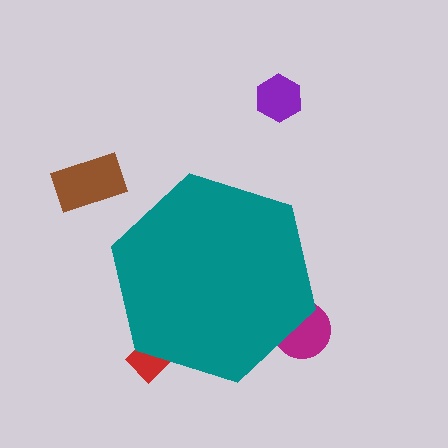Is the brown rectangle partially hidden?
No, the brown rectangle is fully visible.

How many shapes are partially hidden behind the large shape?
2 shapes are partially hidden.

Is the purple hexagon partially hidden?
No, the purple hexagon is fully visible.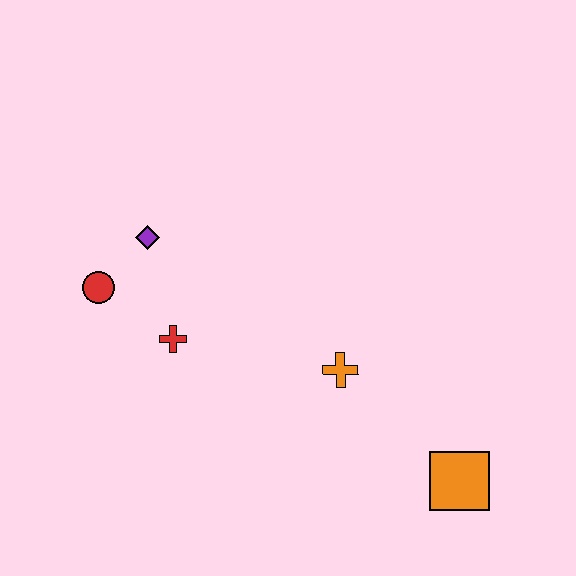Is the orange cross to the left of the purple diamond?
No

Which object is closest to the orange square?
The orange cross is closest to the orange square.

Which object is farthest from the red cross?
The orange square is farthest from the red cross.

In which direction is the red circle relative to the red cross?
The red circle is to the left of the red cross.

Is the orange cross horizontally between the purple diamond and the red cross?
No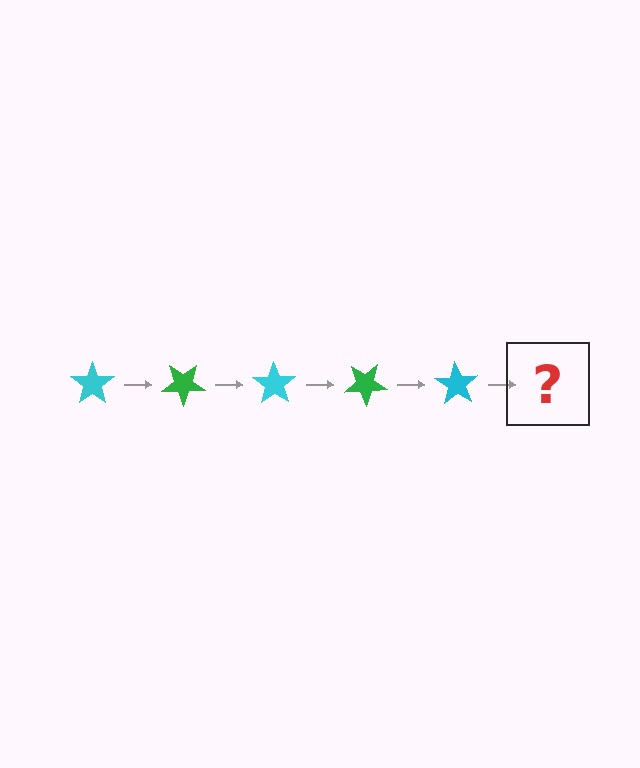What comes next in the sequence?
The next element should be a green star, rotated 175 degrees from the start.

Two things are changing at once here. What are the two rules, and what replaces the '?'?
The two rules are that it rotates 35 degrees each step and the color cycles through cyan and green. The '?' should be a green star, rotated 175 degrees from the start.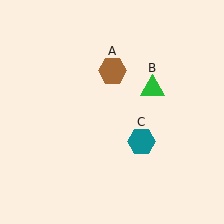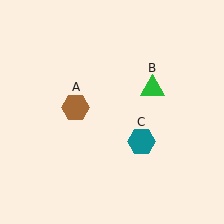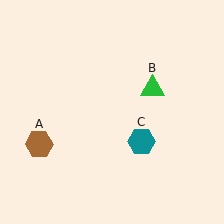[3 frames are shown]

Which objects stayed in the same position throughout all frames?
Green triangle (object B) and teal hexagon (object C) remained stationary.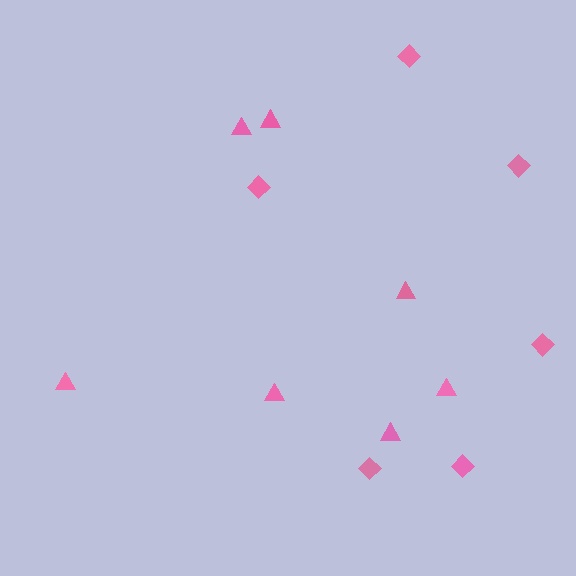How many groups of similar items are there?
There are 2 groups: one group of diamonds (6) and one group of triangles (7).